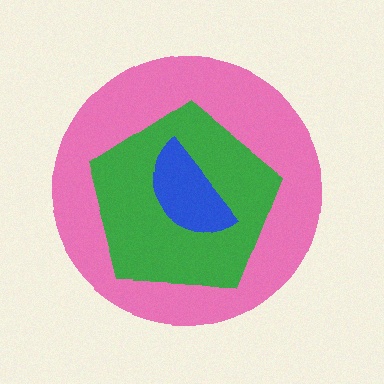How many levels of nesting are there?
3.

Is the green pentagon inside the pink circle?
Yes.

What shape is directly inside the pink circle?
The green pentagon.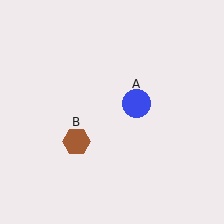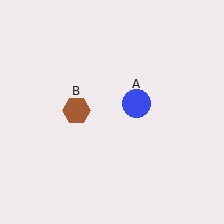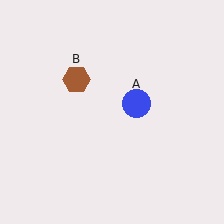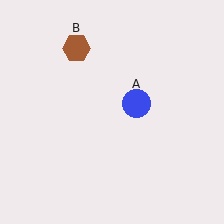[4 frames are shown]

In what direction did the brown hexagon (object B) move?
The brown hexagon (object B) moved up.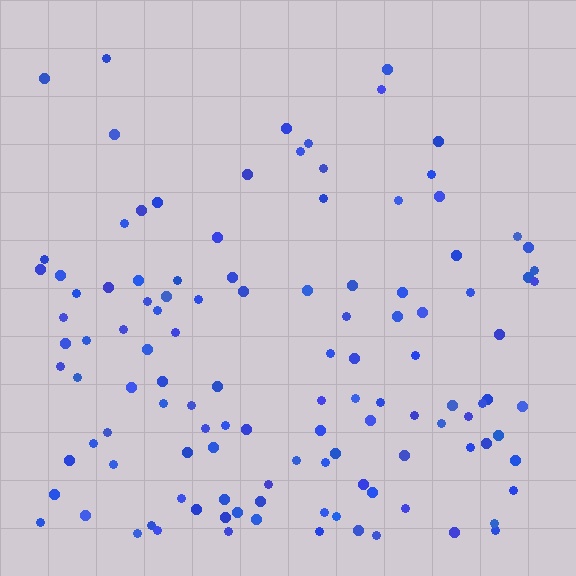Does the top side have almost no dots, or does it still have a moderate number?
Still a moderate number, just noticeably fewer than the bottom.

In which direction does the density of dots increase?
From top to bottom, with the bottom side densest.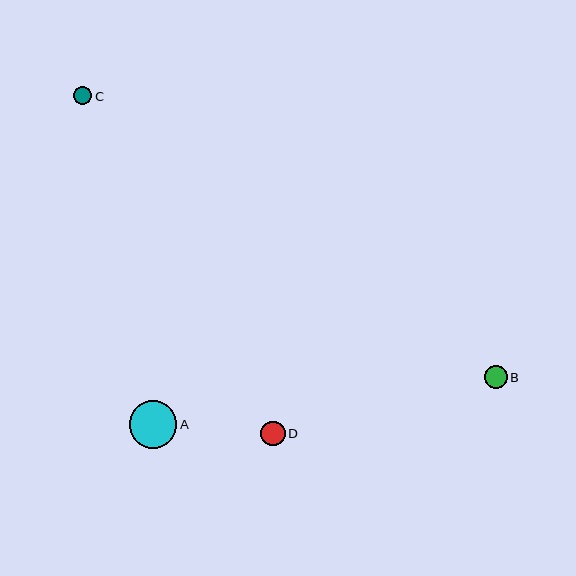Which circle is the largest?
Circle A is the largest with a size of approximately 48 pixels.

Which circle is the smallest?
Circle C is the smallest with a size of approximately 18 pixels.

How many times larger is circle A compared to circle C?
Circle A is approximately 2.6 times the size of circle C.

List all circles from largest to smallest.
From largest to smallest: A, D, B, C.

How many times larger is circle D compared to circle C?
Circle D is approximately 1.3 times the size of circle C.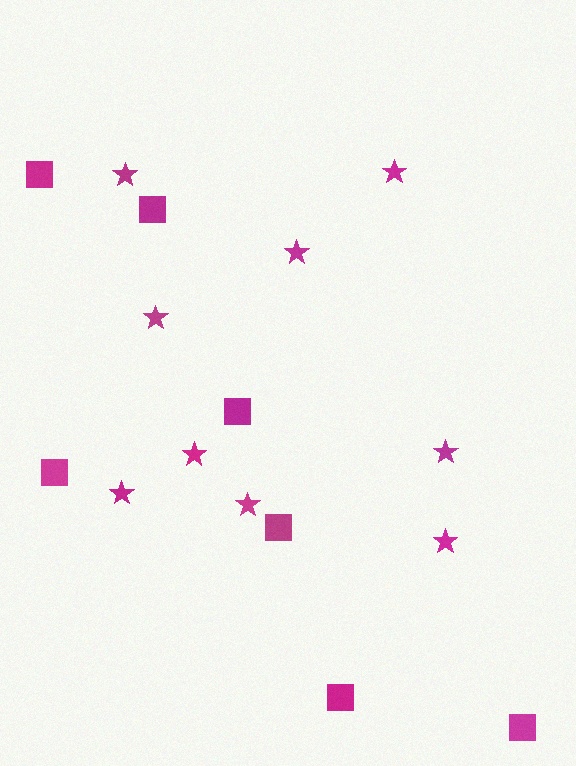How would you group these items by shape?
There are 2 groups: one group of squares (7) and one group of stars (9).